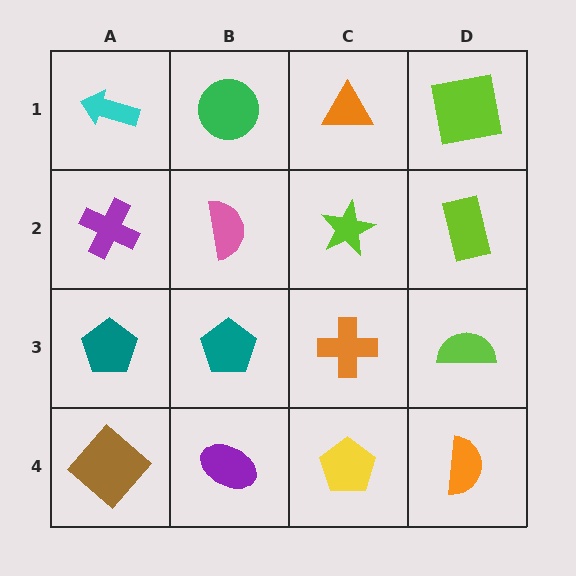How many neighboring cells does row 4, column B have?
3.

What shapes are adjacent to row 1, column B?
A pink semicircle (row 2, column B), a cyan arrow (row 1, column A), an orange triangle (row 1, column C).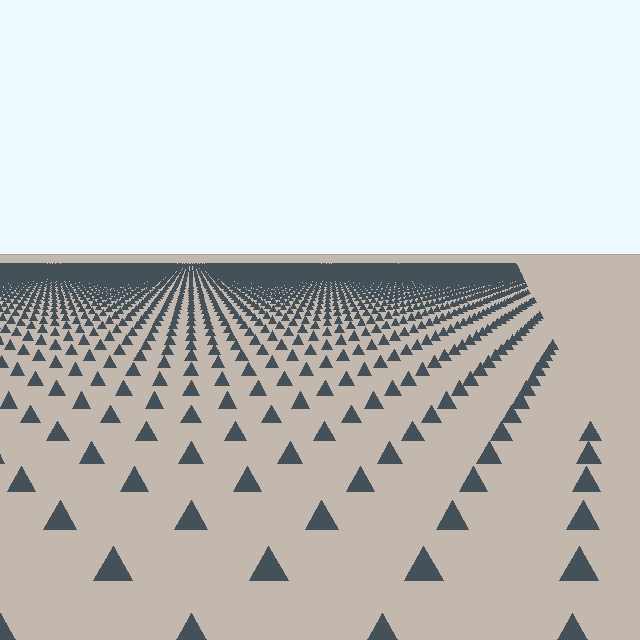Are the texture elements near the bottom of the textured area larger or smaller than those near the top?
Larger. Near the bottom, elements are closer to the viewer and appear at a bigger on-screen size.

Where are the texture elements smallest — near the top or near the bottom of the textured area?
Near the top.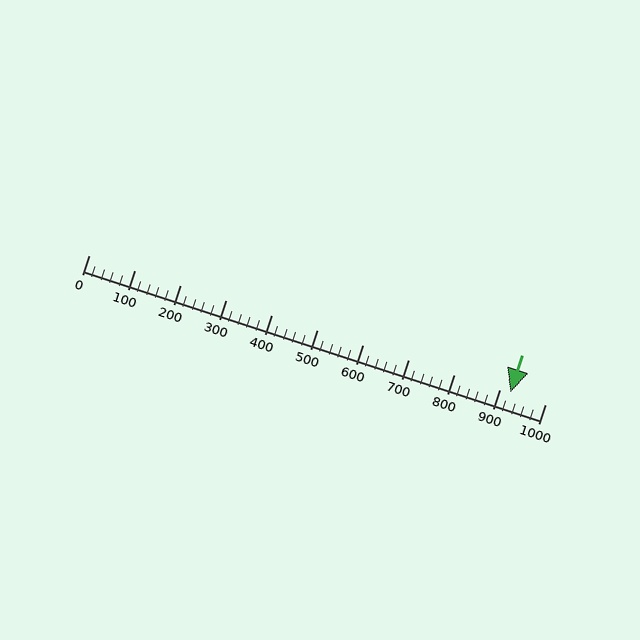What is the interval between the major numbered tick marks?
The major tick marks are spaced 100 units apart.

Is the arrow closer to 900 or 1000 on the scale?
The arrow is closer to 900.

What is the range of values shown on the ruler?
The ruler shows values from 0 to 1000.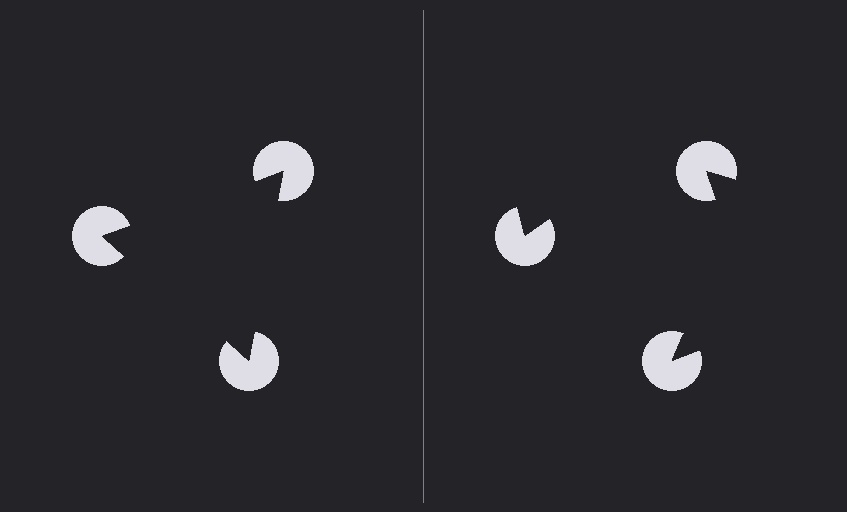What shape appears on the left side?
An illusory triangle.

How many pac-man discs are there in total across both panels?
6 — 3 on each side.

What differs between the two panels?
The pac-man discs are positioned identically on both sides; only the wedge orientations differ. On the left they align to a triangle; on the right they are misaligned.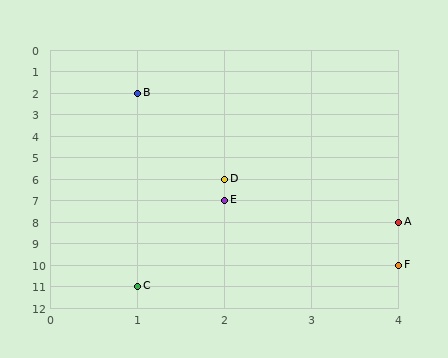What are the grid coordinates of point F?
Point F is at grid coordinates (4, 10).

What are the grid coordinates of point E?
Point E is at grid coordinates (2, 7).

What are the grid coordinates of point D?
Point D is at grid coordinates (2, 6).